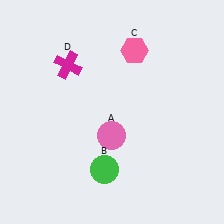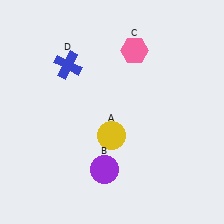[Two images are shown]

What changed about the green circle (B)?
In Image 1, B is green. In Image 2, it changed to purple.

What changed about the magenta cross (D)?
In Image 1, D is magenta. In Image 2, it changed to blue.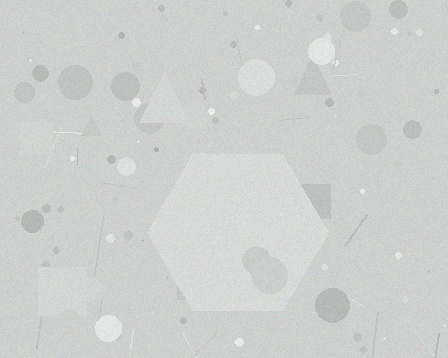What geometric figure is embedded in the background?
A hexagon is embedded in the background.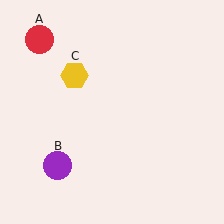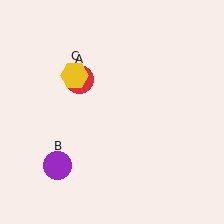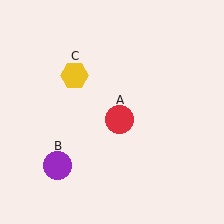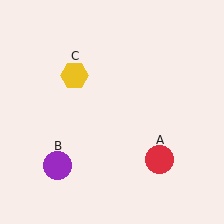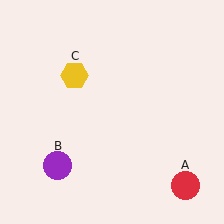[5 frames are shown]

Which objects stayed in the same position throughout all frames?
Purple circle (object B) and yellow hexagon (object C) remained stationary.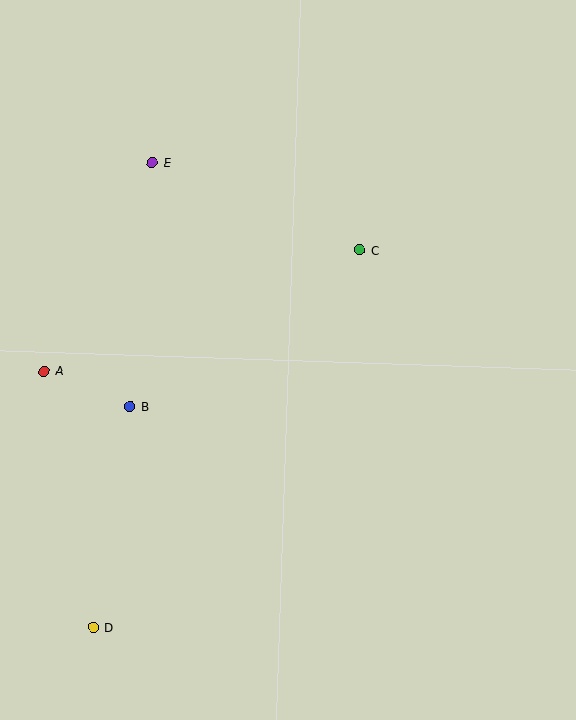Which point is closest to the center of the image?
Point C at (360, 250) is closest to the center.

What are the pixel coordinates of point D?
Point D is at (93, 627).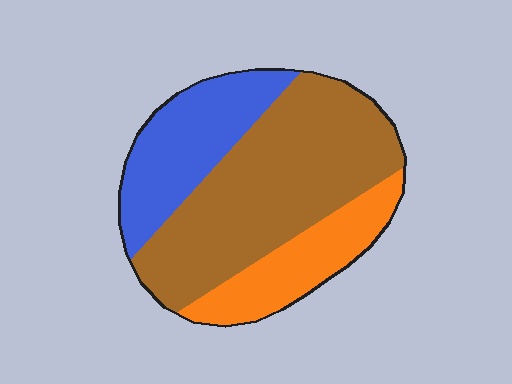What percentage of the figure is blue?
Blue covers roughly 25% of the figure.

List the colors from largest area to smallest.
From largest to smallest: brown, blue, orange.